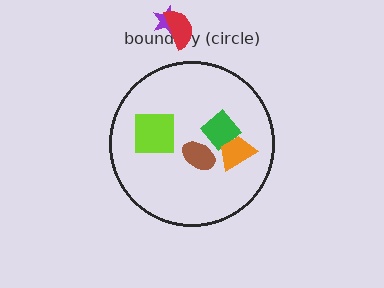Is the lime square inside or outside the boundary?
Inside.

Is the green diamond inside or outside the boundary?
Inside.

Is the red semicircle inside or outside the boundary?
Outside.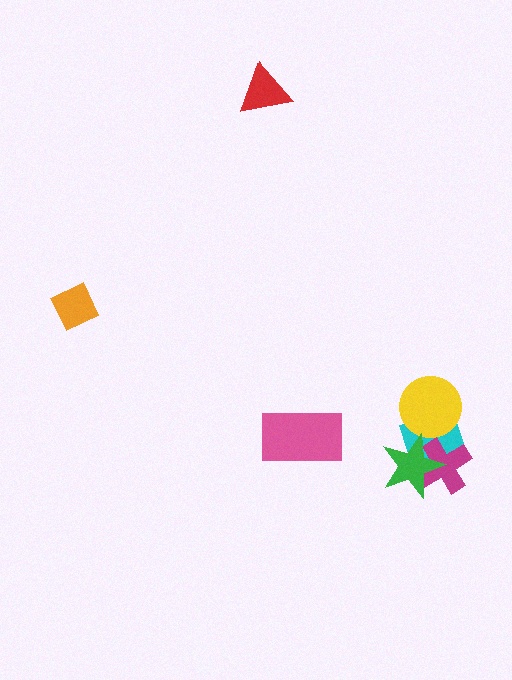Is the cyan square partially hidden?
Yes, it is partially covered by another shape.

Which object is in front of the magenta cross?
The green star is in front of the magenta cross.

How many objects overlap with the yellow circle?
1 object overlaps with the yellow circle.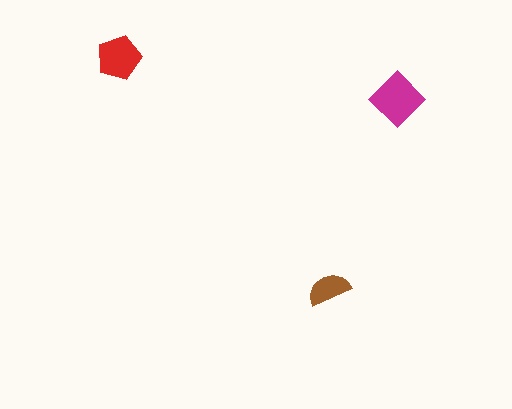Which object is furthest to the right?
The magenta diamond is rightmost.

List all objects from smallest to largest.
The brown semicircle, the red pentagon, the magenta diamond.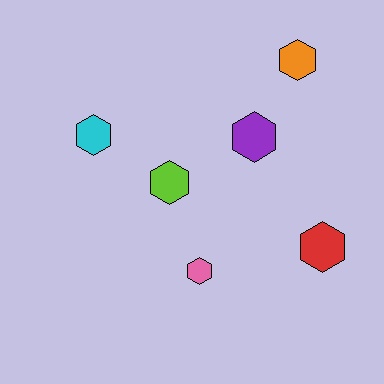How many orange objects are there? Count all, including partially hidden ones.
There is 1 orange object.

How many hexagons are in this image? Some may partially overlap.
There are 6 hexagons.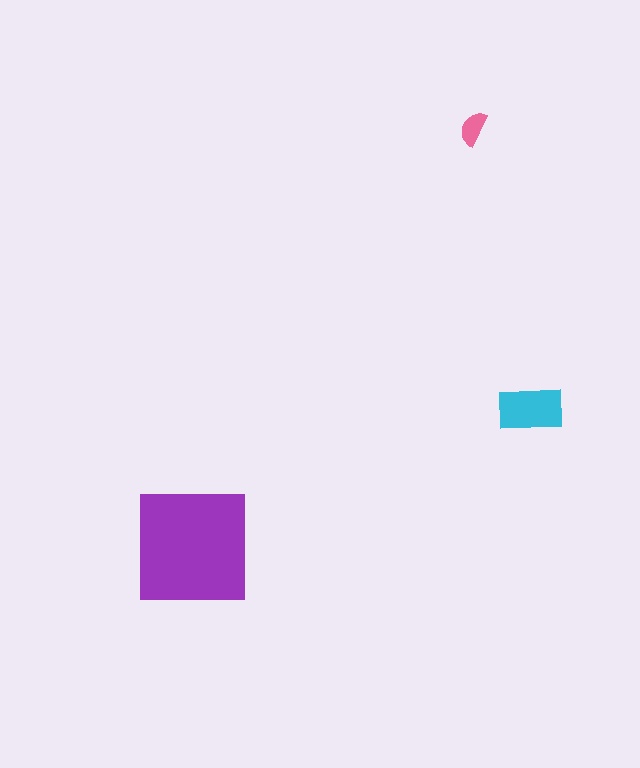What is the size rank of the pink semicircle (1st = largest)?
3rd.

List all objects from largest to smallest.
The purple square, the cyan rectangle, the pink semicircle.